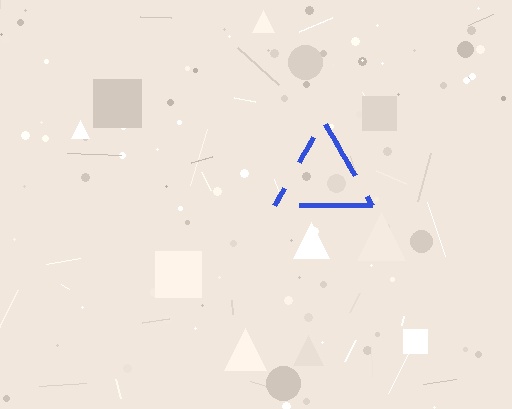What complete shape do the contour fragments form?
The contour fragments form a triangle.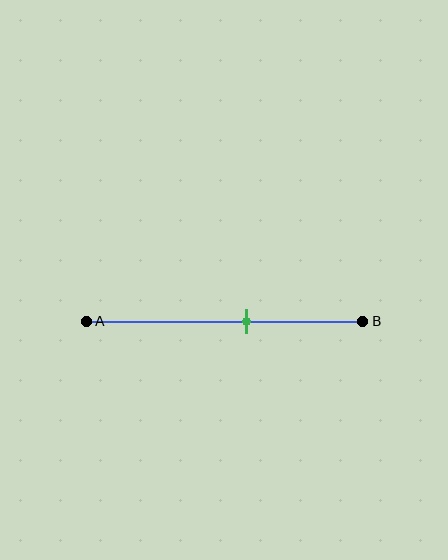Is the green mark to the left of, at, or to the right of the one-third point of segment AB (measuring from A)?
The green mark is to the right of the one-third point of segment AB.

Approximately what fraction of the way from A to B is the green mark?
The green mark is approximately 60% of the way from A to B.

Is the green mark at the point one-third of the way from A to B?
No, the mark is at about 60% from A, not at the 33% one-third point.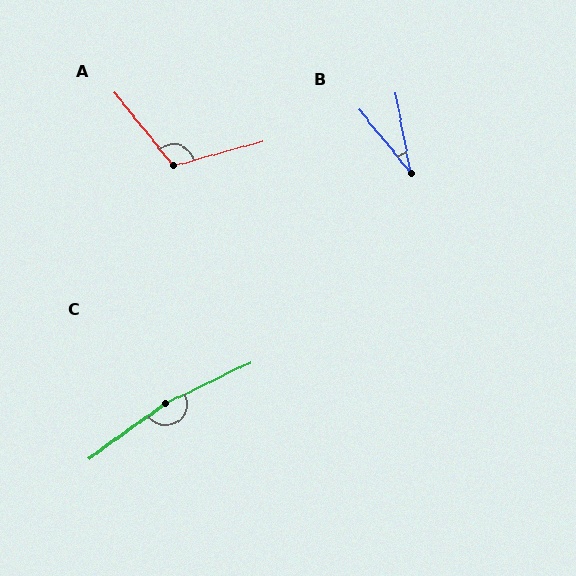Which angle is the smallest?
B, at approximately 29 degrees.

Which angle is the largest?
C, at approximately 170 degrees.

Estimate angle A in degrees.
Approximately 113 degrees.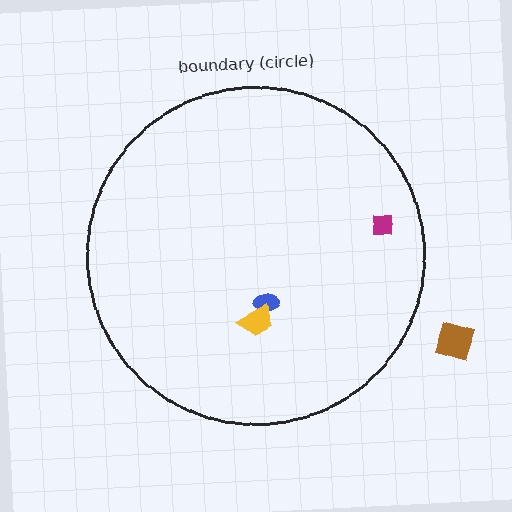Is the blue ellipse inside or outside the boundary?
Inside.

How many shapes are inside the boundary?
3 inside, 1 outside.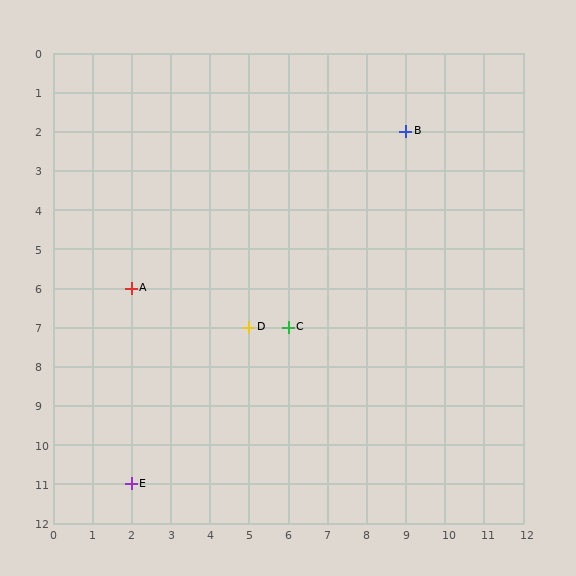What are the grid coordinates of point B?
Point B is at grid coordinates (9, 2).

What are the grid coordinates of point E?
Point E is at grid coordinates (2, 11).